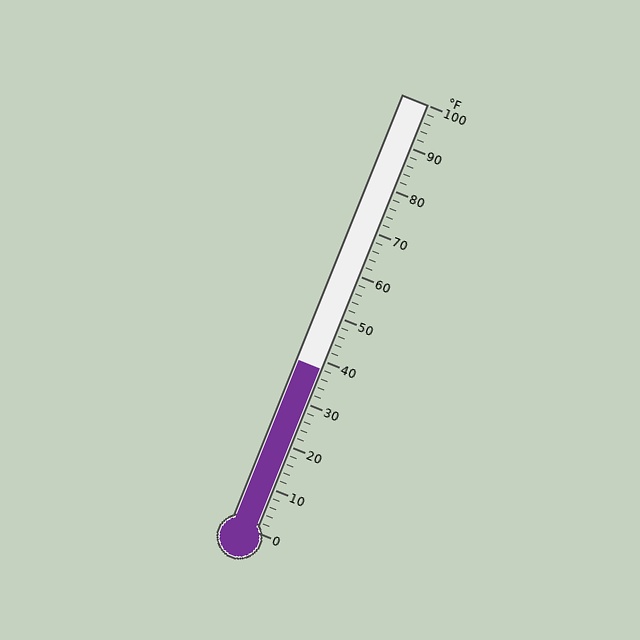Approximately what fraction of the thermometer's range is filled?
The thermometer is filled to approximately 40% of its range.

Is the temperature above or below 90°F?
The temperature is below 90°F.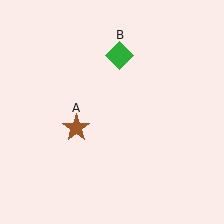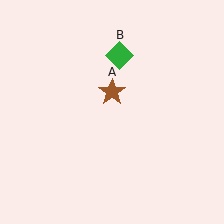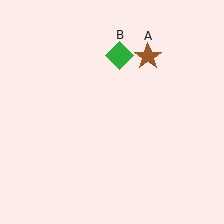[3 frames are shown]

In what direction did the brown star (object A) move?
The brown star (object A) moved up and to the right.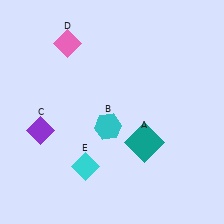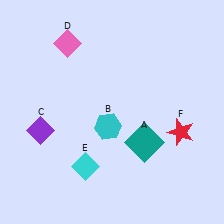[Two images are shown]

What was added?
A red star (F) was added in Image 2.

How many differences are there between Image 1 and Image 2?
There is 1 difference between the two images.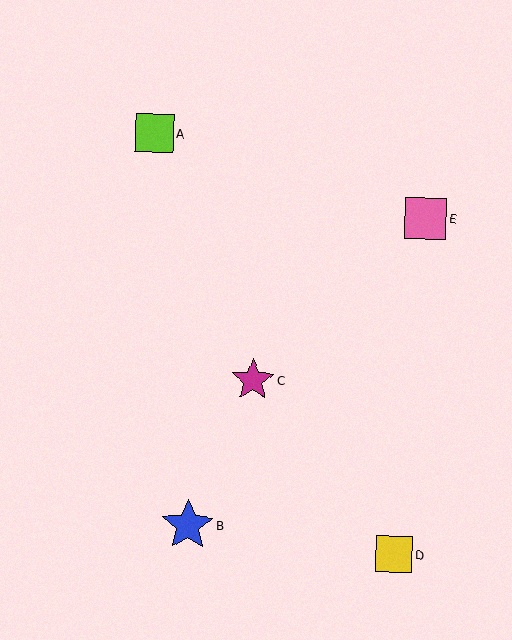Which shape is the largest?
The blue star (labeled B) is the largest.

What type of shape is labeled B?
Shape B is a blue star.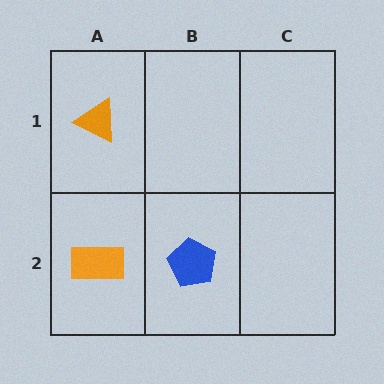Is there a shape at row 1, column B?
No, that cell is empty.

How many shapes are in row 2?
2 shapes.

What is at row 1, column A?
An orange triangle.